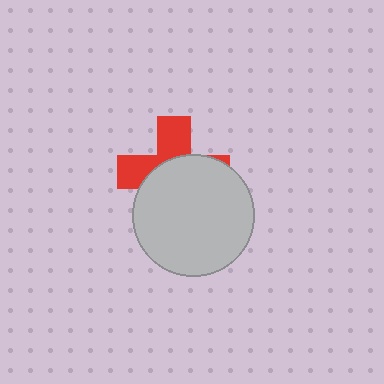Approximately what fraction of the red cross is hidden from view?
Roughly 60% of the red cross is hidden behind the light gray circle.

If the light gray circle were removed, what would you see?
You would see the complete red cross.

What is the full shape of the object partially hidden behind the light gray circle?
The partially hidden object is a red cross.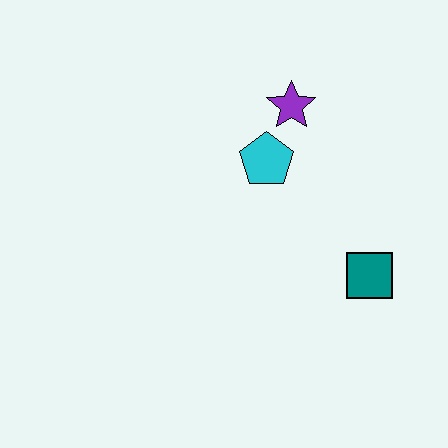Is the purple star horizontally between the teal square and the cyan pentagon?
Yes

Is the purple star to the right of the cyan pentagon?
Yes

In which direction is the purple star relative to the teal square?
The purple star is above the teal square.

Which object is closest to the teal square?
The cyan pentagon is closest to the teal square.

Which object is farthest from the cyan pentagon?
The teal square is farthest from the cyan pentagon.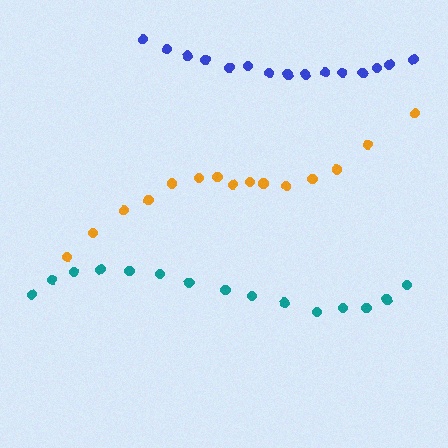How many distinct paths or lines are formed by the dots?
There are 3 distinct paths.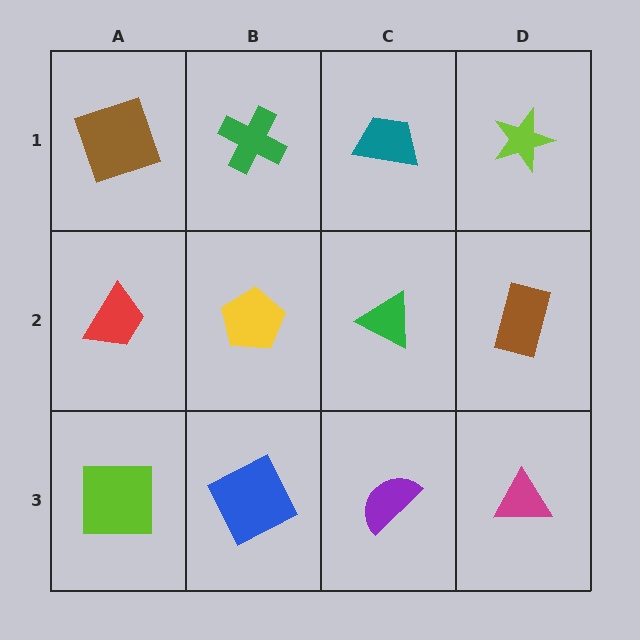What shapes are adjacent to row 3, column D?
A brown rectangle (row 2, column D), a purple semicircle (row 3, column C).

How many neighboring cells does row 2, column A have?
3.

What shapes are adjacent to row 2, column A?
A brown square (row 1, column A), a lime square (row 3, column A), a yellow pentagon (row 2, column B).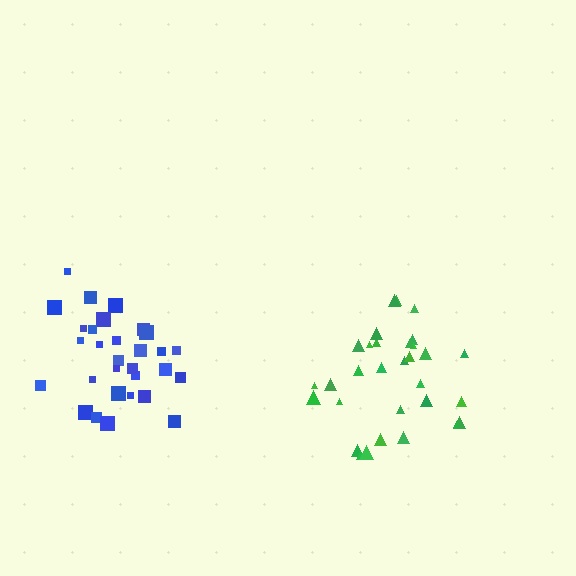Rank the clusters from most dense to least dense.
blue, green.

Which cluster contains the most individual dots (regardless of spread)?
Green (31).